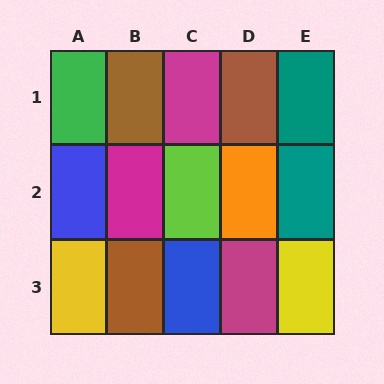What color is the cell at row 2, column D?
Orange.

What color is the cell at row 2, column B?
Magenta.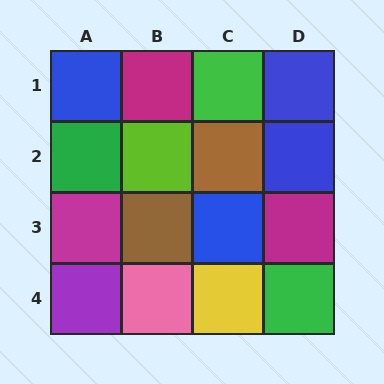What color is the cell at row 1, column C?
Green.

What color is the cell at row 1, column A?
Blue.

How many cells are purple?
1 cell is purple.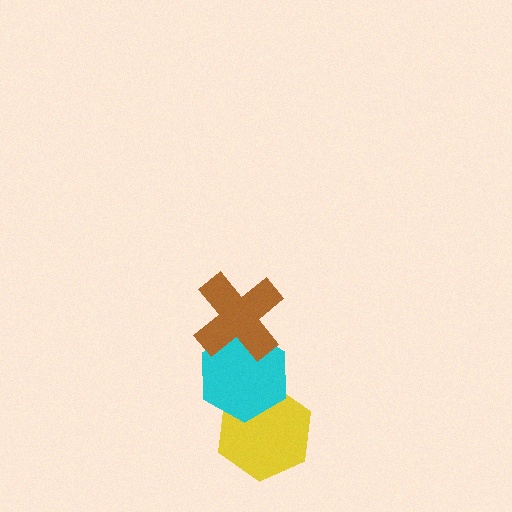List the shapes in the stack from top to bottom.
From top to bottom: the brown cross, the cyan hexagon, the yellow hexagon.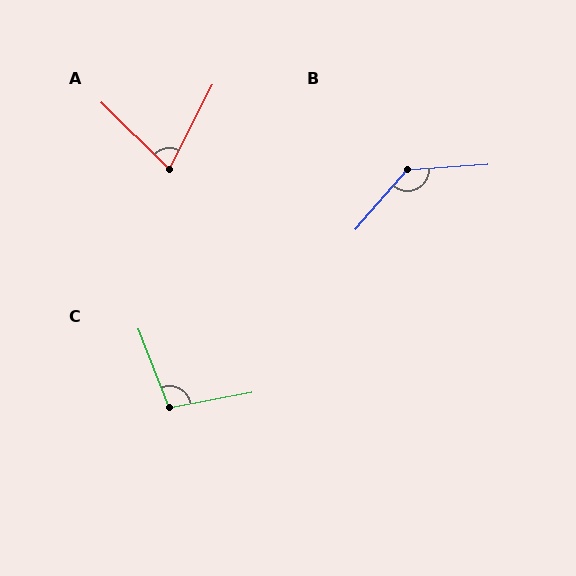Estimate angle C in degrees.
Approximately 101 degrees.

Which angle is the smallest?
A, at approximately 72 degrees.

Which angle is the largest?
B, at approximately 135 degrees.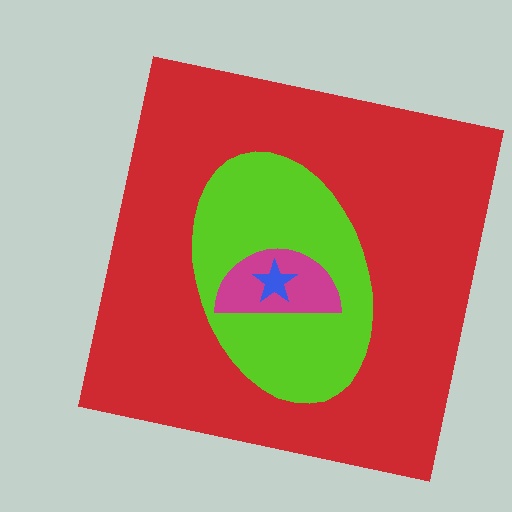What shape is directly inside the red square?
The lime ellipse.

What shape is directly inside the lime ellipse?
The magenta semicircle.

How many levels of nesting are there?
4.